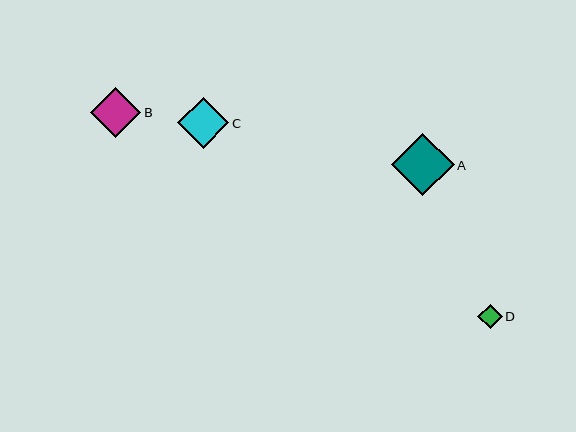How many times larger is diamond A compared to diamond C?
Diamond A is approximately 1.2 times the size of diamond C.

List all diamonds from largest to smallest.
From largest to smallest: A, C, B, D.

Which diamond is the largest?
Diamond A is the largest with a size of approximately 62 pixels.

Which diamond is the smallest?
Diamond D is the smallest with a size of approximately 24 pixels.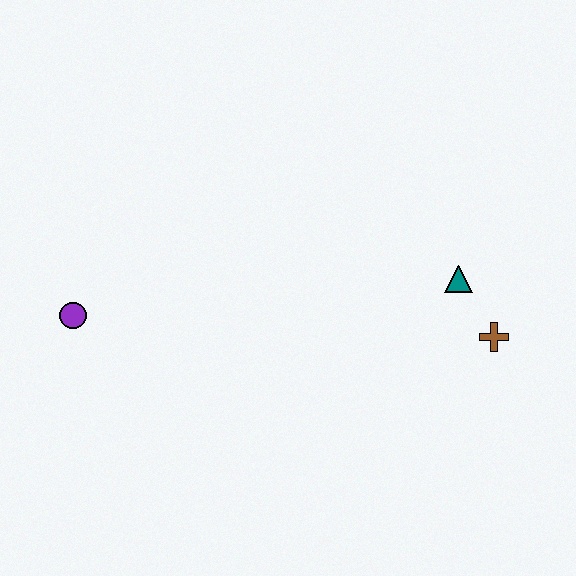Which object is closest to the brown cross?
The teal triangle is closest to the brown cross.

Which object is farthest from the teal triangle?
The purple circle is farthest from the teal triangle.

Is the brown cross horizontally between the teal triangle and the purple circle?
No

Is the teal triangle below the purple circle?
No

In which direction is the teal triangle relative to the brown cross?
The teal triangle is above the brown cross.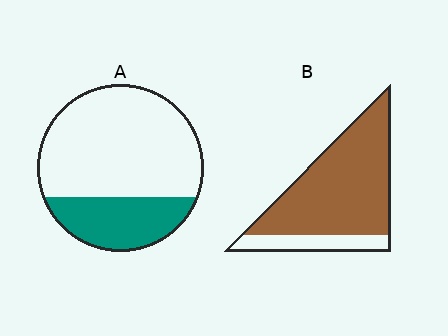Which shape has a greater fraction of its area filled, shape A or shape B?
Shape B.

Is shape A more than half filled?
No.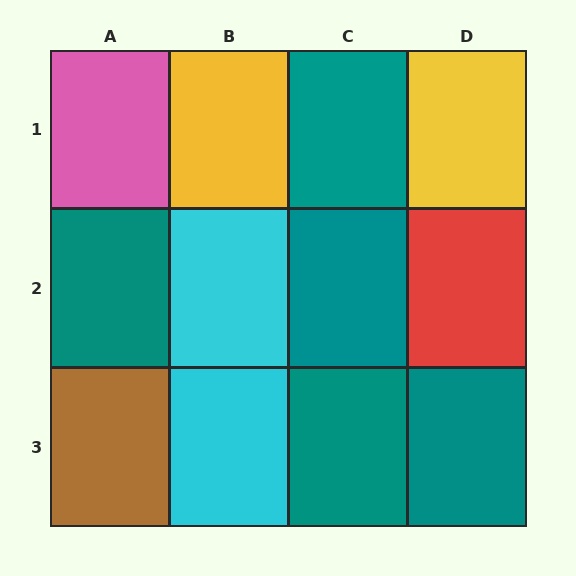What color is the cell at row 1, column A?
Pink.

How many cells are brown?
1 cell is brown.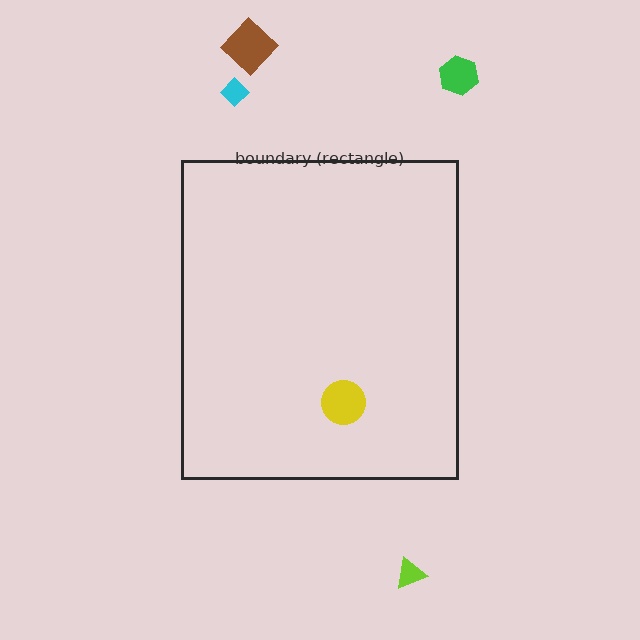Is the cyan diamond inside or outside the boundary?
Outside.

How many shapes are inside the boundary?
1 inside, 4 outside.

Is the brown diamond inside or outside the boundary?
Outside.